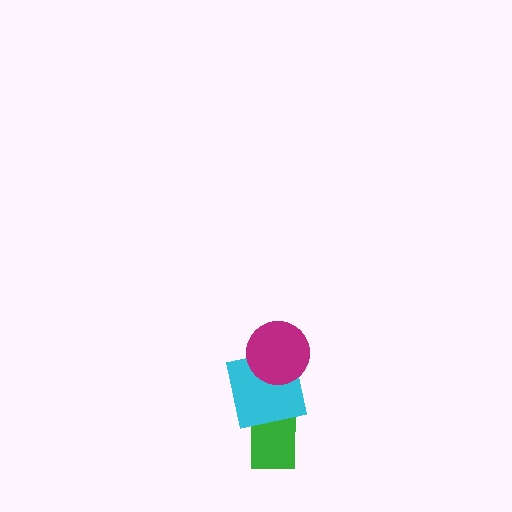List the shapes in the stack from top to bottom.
From top to bottom: the magenta circle, the cyan square, the green rectangle.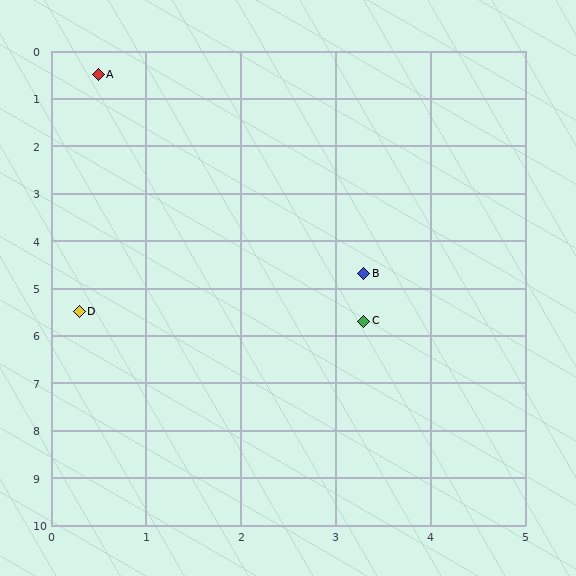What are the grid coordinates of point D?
Point D is at approximately (0.3, 5.5).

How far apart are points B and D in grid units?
Points B and D are about 3.1 grid units apart.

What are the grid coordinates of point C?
Point C is at approximately (3.3, 5.7).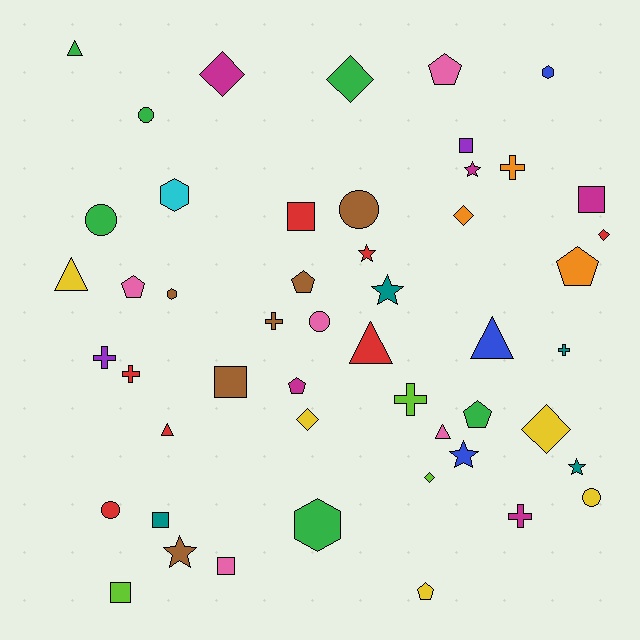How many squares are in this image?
There are 7 squares.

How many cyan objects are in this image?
There is 1 cyan object.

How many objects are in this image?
There are 50 objects.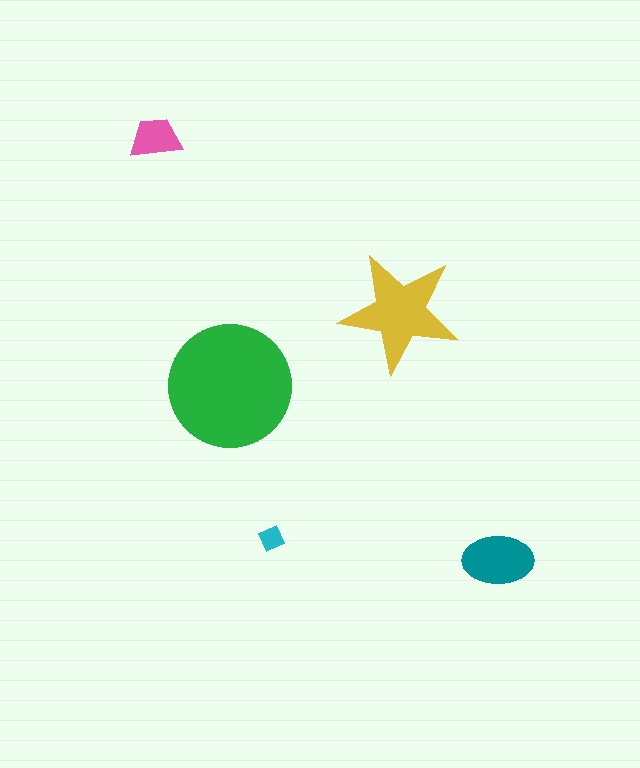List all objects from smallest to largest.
The cyan diamond, the pink trapezoid, the teal ellipse, the yellow star, the green circle.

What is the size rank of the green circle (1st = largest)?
1st.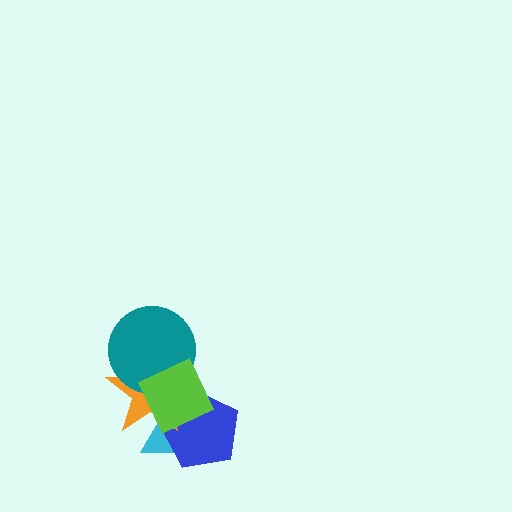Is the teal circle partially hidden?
Yes, it is partially covered by another shape.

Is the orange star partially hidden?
Yes, it is partially covered by another shape.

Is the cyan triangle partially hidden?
Yes, it is partially covered by another shape.